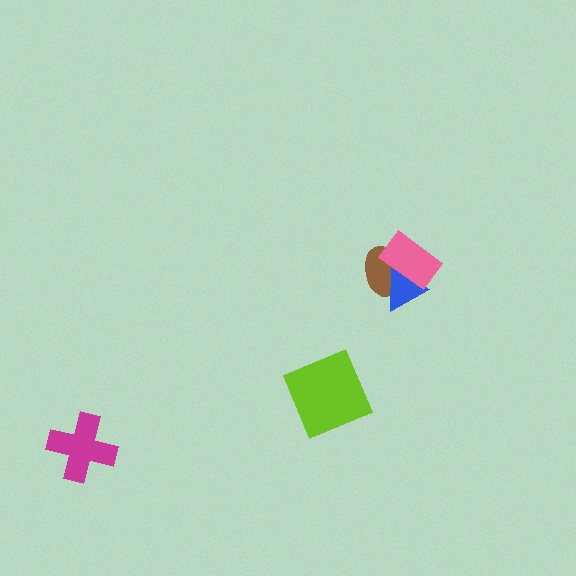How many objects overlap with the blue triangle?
2 objects overlap with the blue triangle.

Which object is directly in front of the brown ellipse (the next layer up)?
The blue triangle is directly in front of the brown ellipse.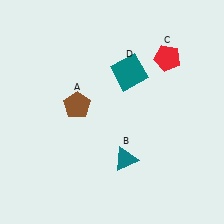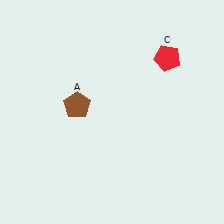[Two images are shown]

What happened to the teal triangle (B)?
The teal triangle (B) was removed in Image 2. It was in the bottom-right area of Image 1.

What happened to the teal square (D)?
The teal square (D) was removed in Image 2. It was in the top-right area of Image 1.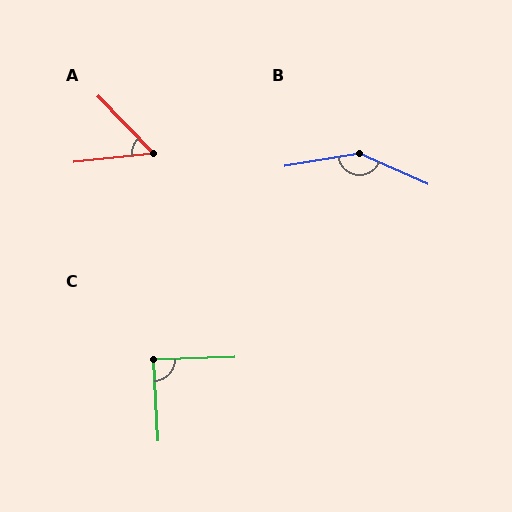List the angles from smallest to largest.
A (52°), C (89°), B (146°).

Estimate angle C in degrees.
Approximately 89 degrees.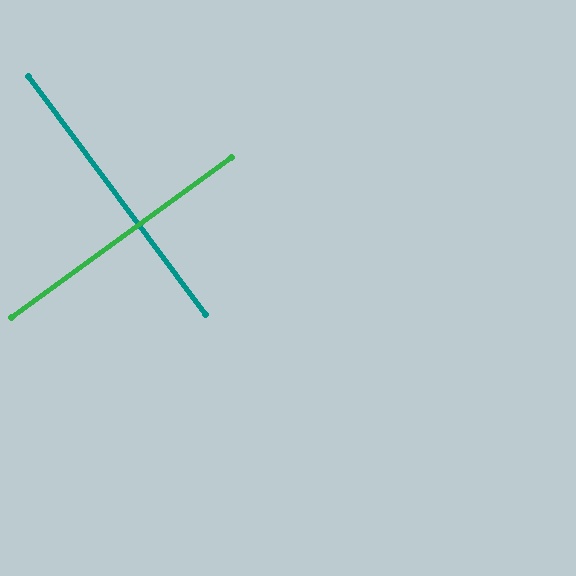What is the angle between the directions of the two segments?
Approximately 90 degrees.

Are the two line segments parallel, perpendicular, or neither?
Perpendicular — they meet at approximately 90°.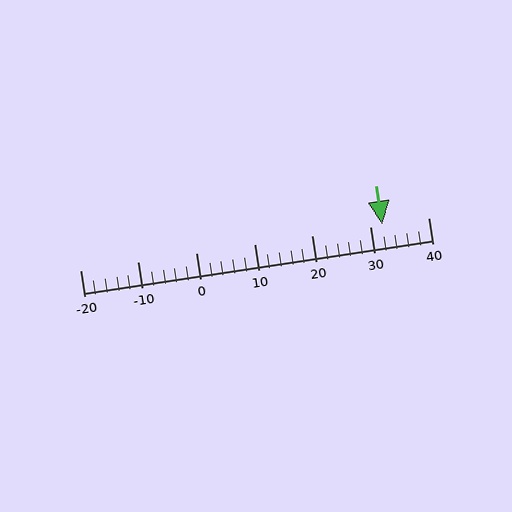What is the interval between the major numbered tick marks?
The major tick marks are spaced 10 units apart.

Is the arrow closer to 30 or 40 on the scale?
The arrow is closer to 30.